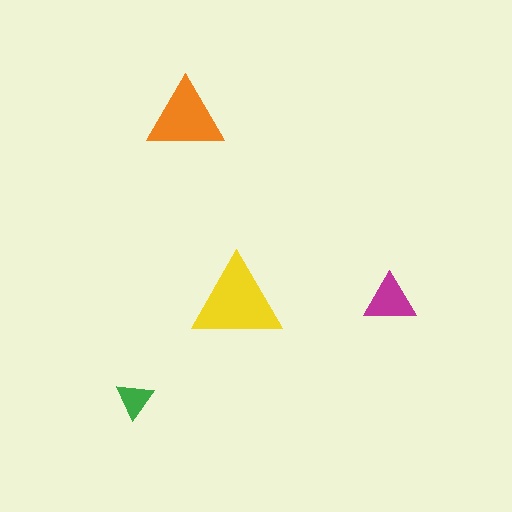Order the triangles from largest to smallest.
the yellow one, the orange one, the magenta one, the green one.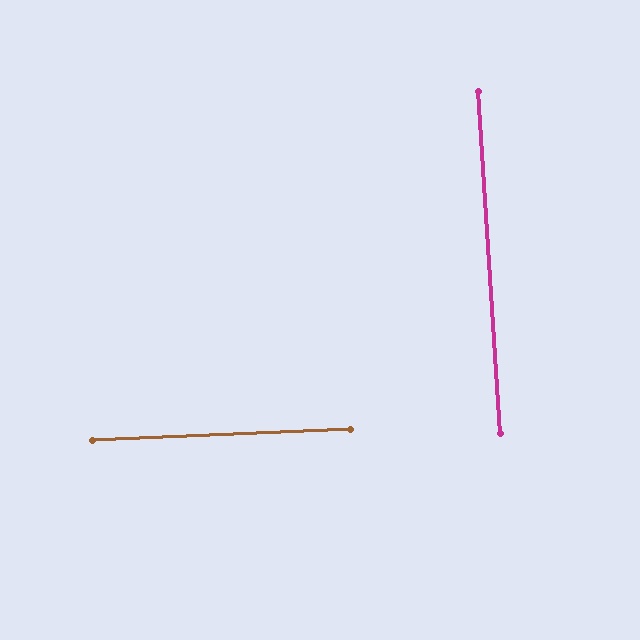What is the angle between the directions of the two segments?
Approximately 89 degrees.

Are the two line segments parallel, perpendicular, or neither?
Perpendicular — they meet at approximately 89°.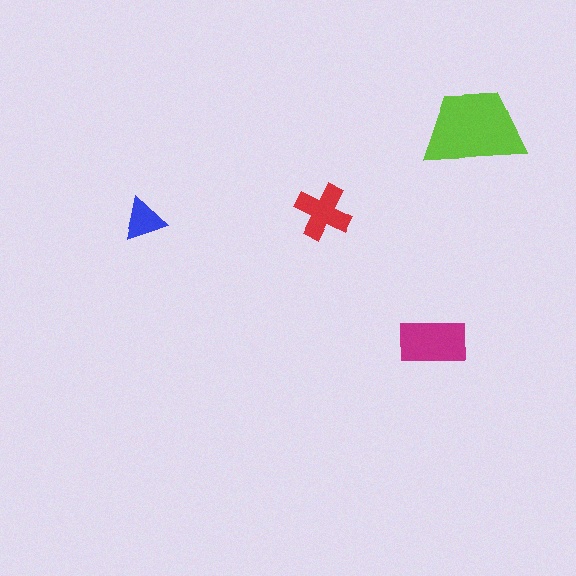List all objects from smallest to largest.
The blue triangle, the red cross, the magenta rectangle, the lime trapezoid.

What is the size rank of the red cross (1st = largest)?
3rd.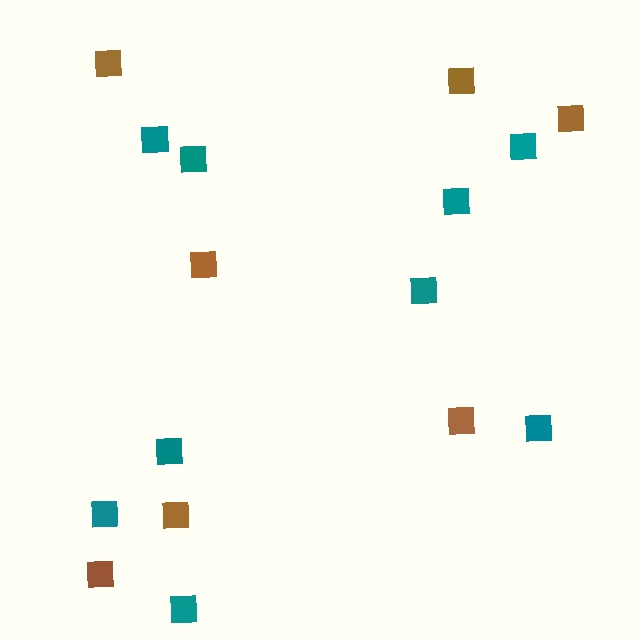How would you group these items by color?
There are 2 groups: one group of brown squares (7) and one group of teal squares (9).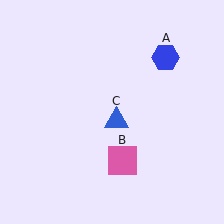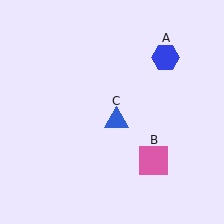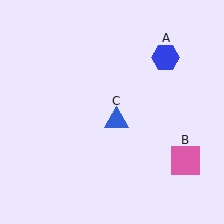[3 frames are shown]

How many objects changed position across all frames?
1 object changed position: pink square (object B).